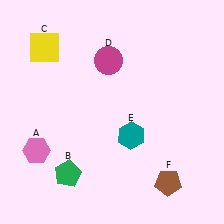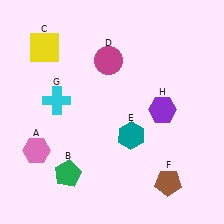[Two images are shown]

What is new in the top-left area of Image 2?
A cyan cross (G) was added in the top-left area of Image 2.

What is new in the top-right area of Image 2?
A purple hexagon (H) was added in the top-right area of Image 2.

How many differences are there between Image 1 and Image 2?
There are 2 differences between the two images.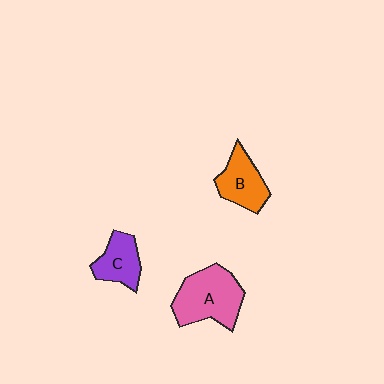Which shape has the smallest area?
Shape C (purple).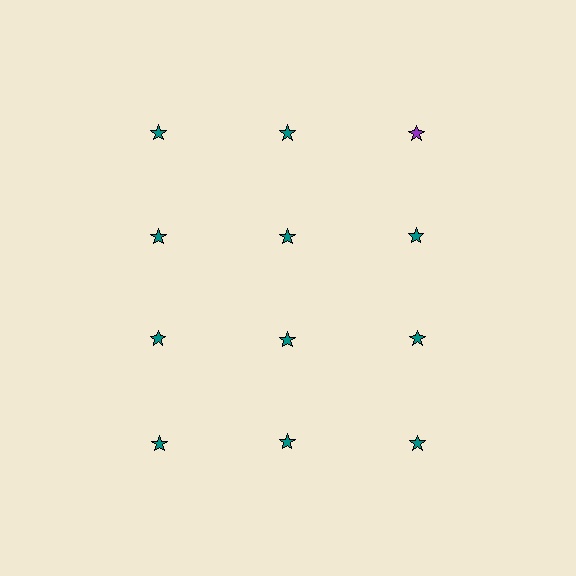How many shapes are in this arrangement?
There are 12 shapes arranged in a grid pattern.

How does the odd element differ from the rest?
It has a different color: purple instead of teal.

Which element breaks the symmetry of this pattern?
The purple star in the top row, center column breaks the symmetry. All other shapes are teal stars.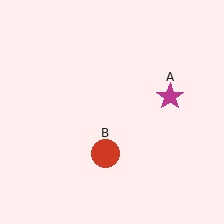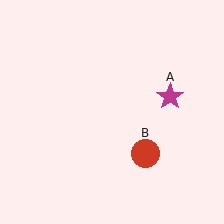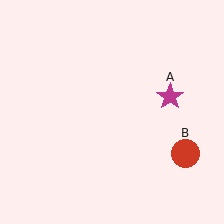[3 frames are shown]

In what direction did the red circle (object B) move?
The red circle (object B) moved right.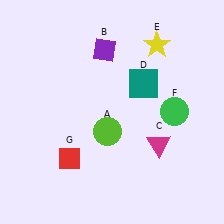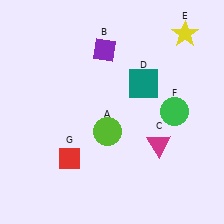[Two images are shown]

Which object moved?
The yellow star (E) moved right.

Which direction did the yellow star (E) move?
The yellow star (E) moved right.